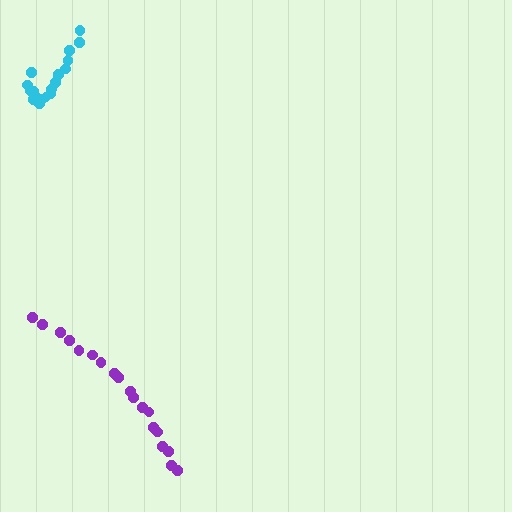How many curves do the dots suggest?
There are 2 distinct paths.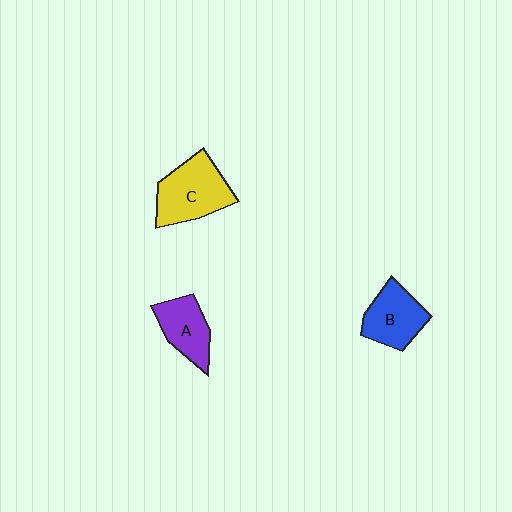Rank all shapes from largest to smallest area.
From largest to smallest: C (yellow), B (blue), A (purple).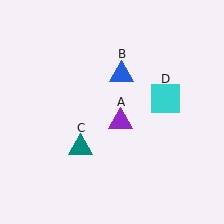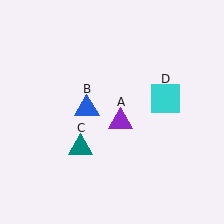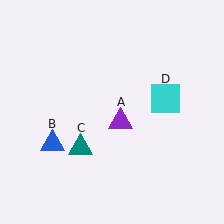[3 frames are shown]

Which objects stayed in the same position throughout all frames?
Purple triangle (object A) and teal triangle (object C) and cyan square (object D) remained stationary.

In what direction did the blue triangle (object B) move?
The blue triangle (object B) moved down and to the left.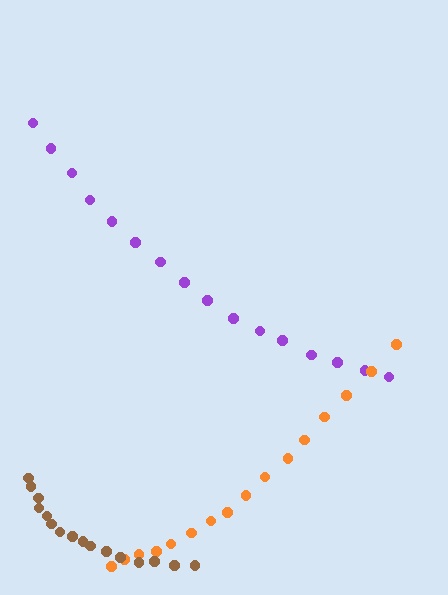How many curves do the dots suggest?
There are 3 distinct paths.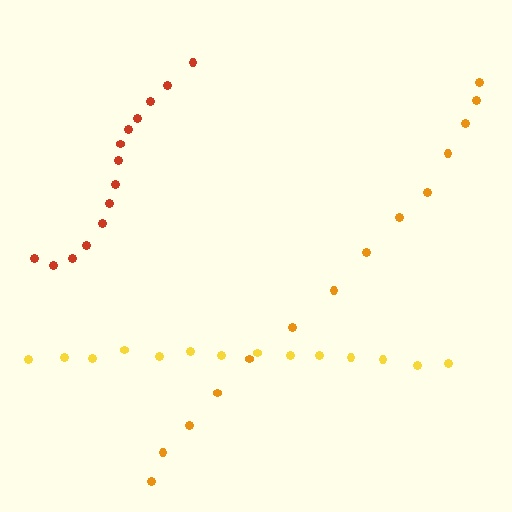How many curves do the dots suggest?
There are 3 distinct paths.